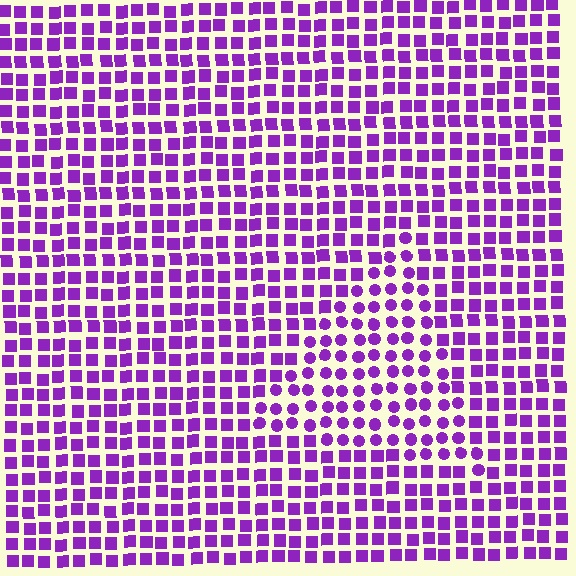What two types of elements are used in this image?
The image uses circles inside the triangle region and squares outside it.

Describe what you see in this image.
The image is filled with small purple elements arranged in a uniform grid. A triangle-shaped region contains circles, while the surrounding area contains squares. The boundary is defined purely by the change in element shape.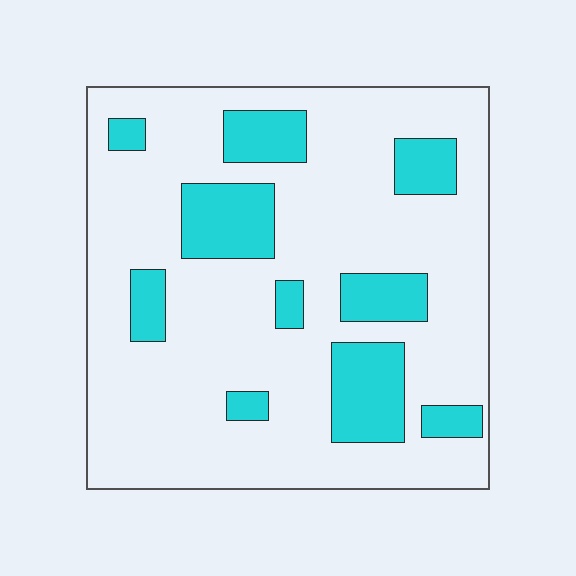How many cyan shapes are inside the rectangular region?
10.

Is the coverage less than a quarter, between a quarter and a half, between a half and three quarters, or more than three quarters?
Less than a quarter.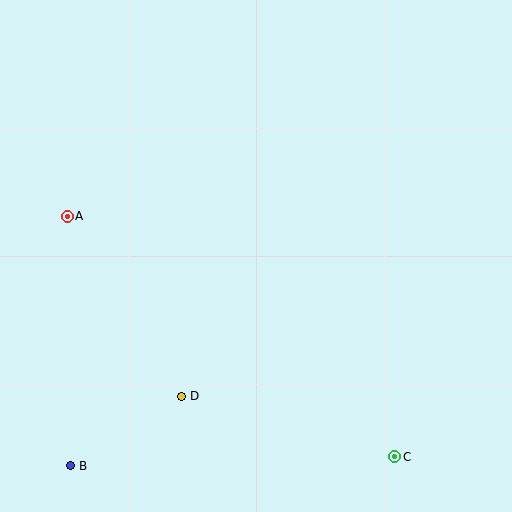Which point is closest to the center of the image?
Point D at (182, 396) is closest to the center.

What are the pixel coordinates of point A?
Point A is at (67, 216).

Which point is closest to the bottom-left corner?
Point B is closest to the bottom-left corner.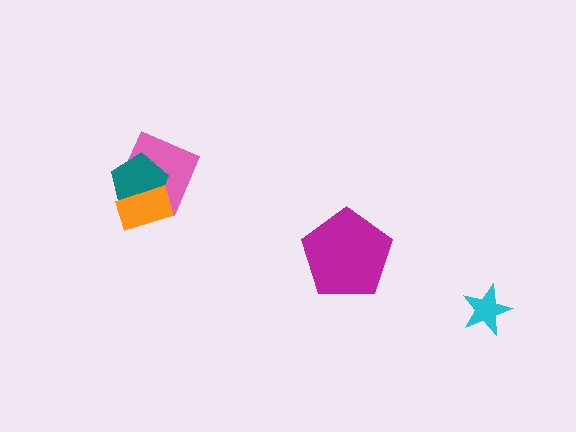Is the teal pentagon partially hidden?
Yes, it is partially covered by another shape.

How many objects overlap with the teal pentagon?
2 objects overlap with the teal pentagon.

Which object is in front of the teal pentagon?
The orange rectangle is in front of the teal pentagon.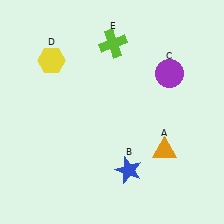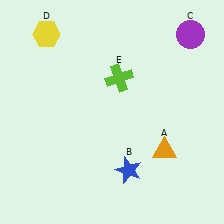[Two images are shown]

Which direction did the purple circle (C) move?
The purple circle (C) moved up.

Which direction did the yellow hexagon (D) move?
The yellow hexagon (D) moved up.